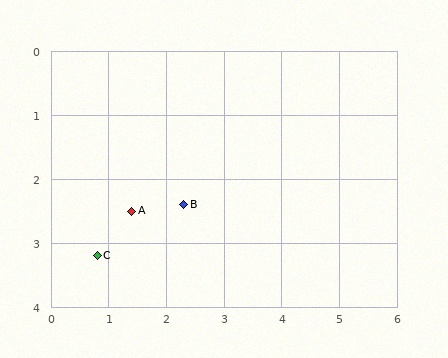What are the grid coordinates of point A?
Point A is at approximately (1.4, 2.5).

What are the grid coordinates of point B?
Point B is at approximately (2.3, 2.4).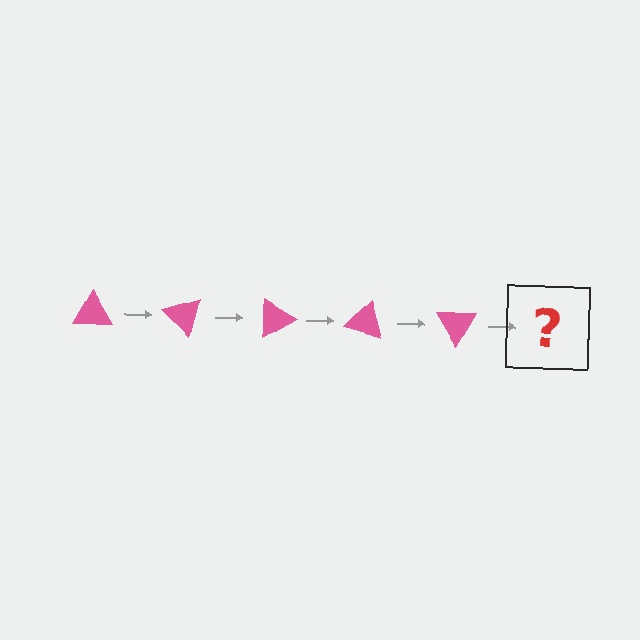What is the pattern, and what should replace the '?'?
The pattern is that the triangle rotates 45 degrees each step. The '?' should be a pink triangle rotated 225 degrees.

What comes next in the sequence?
The next element should be a pink triangle rotated 225 degrees.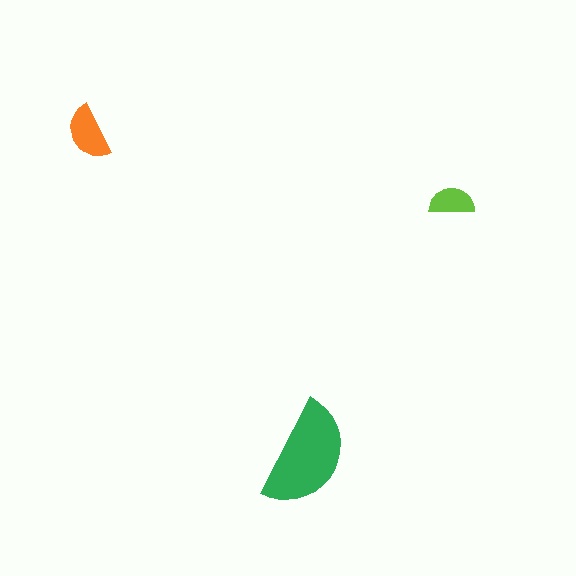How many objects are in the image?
There are 3 objects in the image.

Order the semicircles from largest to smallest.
the green one, the orange one, the lime one.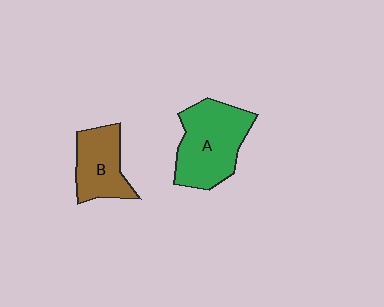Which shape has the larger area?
Shape A (green).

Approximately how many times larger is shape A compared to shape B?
Approximately 1.5 times.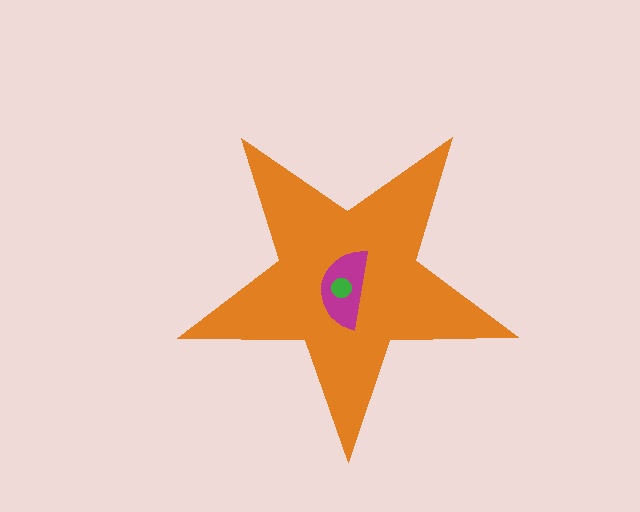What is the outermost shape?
The orange star.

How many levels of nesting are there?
3.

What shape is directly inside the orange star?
The magenta semicircle.